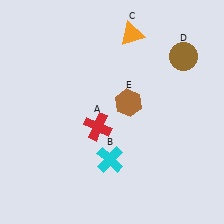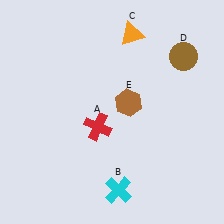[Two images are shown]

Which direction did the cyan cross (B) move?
The cyan cross (B) moved down.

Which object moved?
The cyan cross (B) moved down.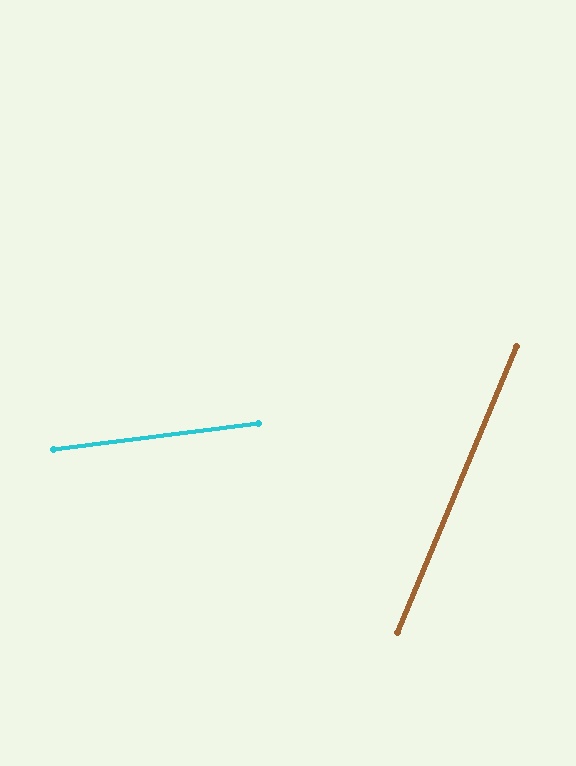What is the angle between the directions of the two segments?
Approximately 60 degrees.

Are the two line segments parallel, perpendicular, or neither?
Neither parallel nor perpendicular — they differ by about 60°.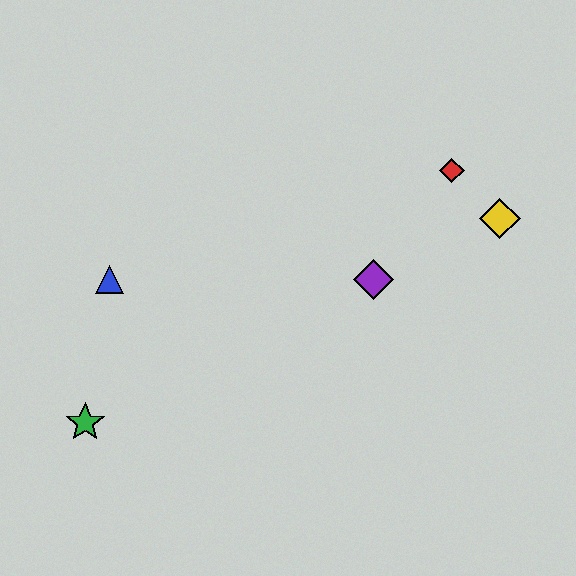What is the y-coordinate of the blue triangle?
The blue triangle is at y≈280.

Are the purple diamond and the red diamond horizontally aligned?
No, the purple diamond is at y≈280 and the red diamond is at y≈171.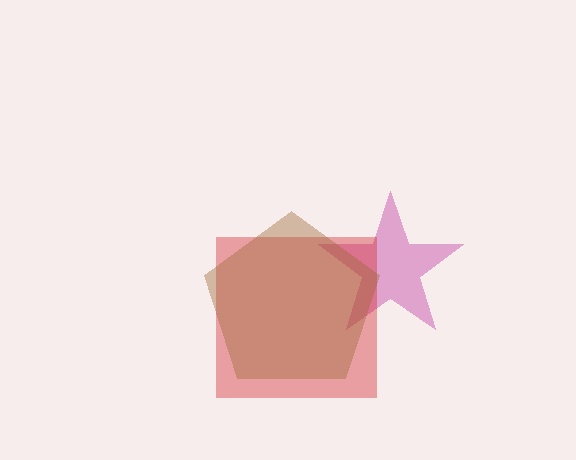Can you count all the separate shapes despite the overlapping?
Yes, there are 3 separate shapes.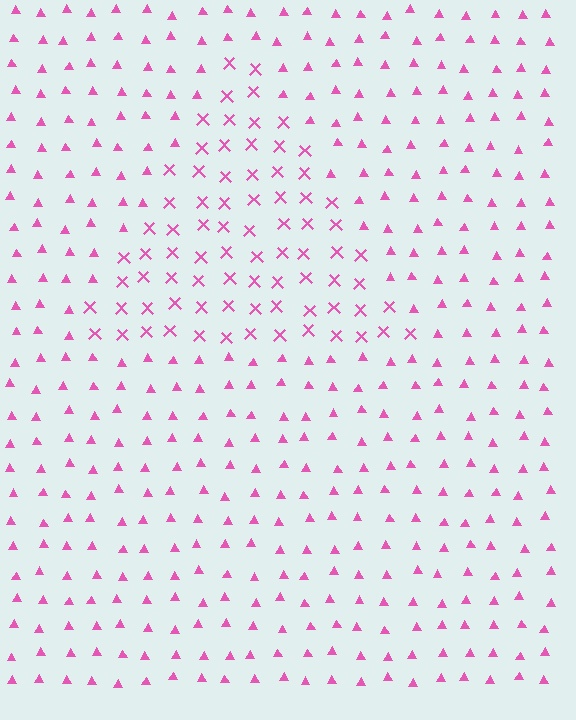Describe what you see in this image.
The image is filled with small pink elements arranged in a uniform grid. A triangle-shaped region contains X marks, while the surrounding area contains triangles. The boundary is defined purely by the change in element shape.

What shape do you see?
I see a triangle.